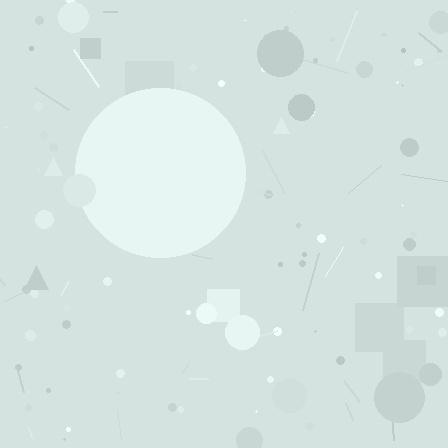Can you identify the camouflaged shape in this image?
The camouflaged shape is a circle.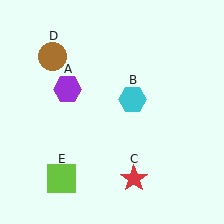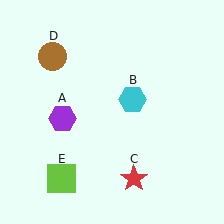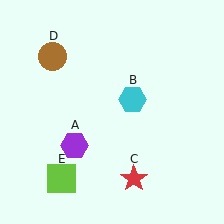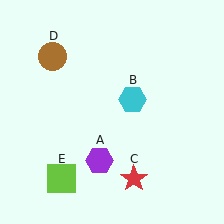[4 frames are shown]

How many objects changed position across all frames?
1 object changed position: purple hexagon (object A).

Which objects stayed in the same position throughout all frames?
Cyan hexagon (object B) and red star (object C) and brown circle (object D) and lime square (object E) remained stationary.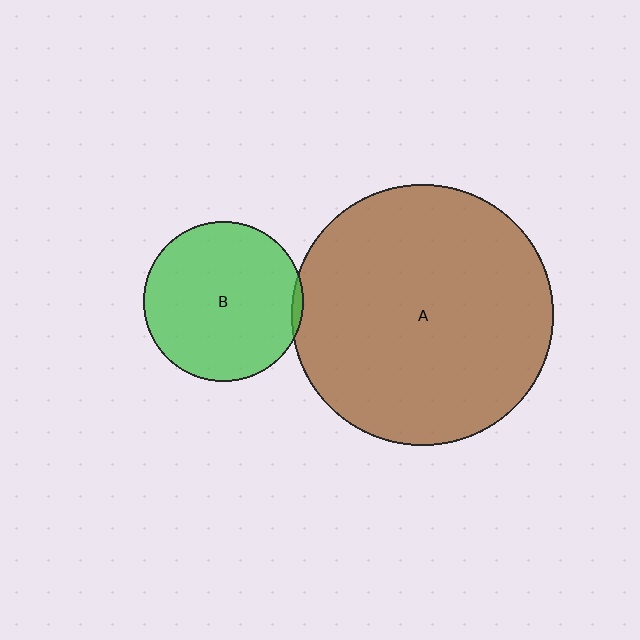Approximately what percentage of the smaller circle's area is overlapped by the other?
Approximately 5%.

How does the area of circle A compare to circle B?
Approximately 2.7 times.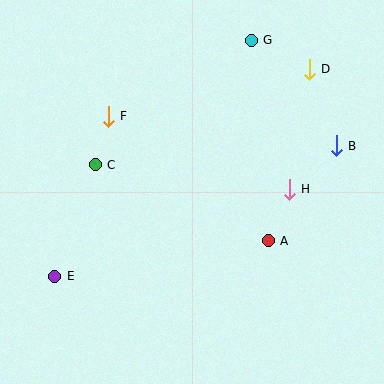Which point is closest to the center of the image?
Point A at (268, 241) is closest to the center.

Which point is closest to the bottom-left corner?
Point E is closest to the bottom-left corner.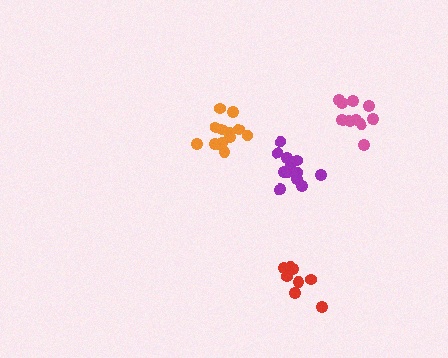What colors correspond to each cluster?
The clusters are colored: purple, pink, orange, red.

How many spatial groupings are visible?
There are 4 spatial groupings.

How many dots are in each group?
Group 1: 12 dots, Group 2: 10 dots, Group 3: 13 dots, Group 4: 9 dots (44 total).